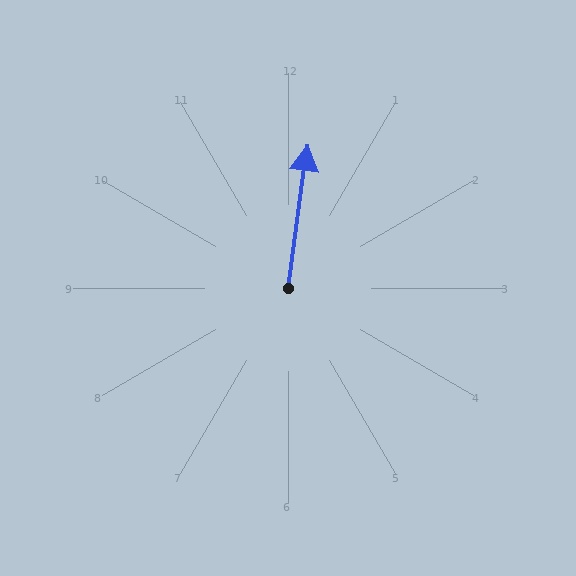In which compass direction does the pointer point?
North.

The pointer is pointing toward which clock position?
Roughly 12 o'clock.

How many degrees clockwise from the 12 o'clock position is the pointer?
Approximately 8 degrees.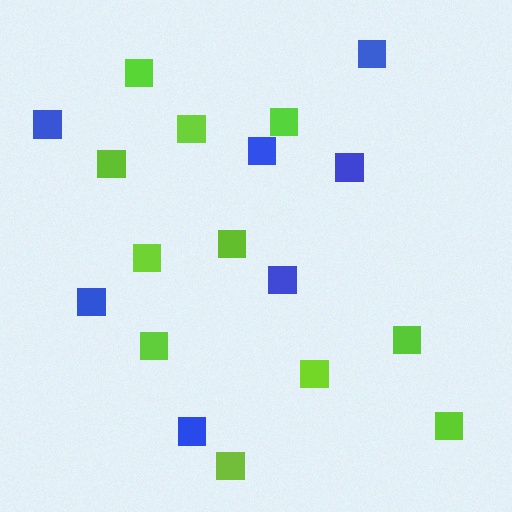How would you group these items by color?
There are 2 groups: one group of blue squares (7) and one group of lime squares (11).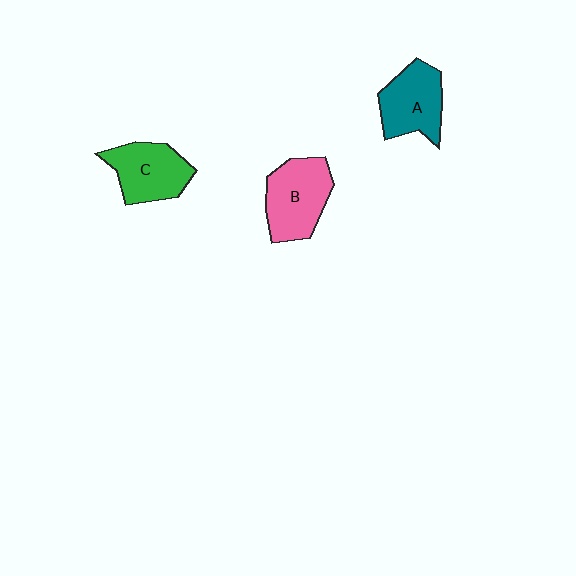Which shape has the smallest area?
Shape A (teal).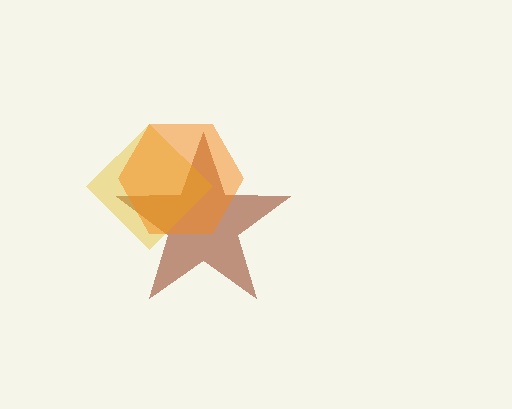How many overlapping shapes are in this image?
There are 3 overlapping shapes in the image.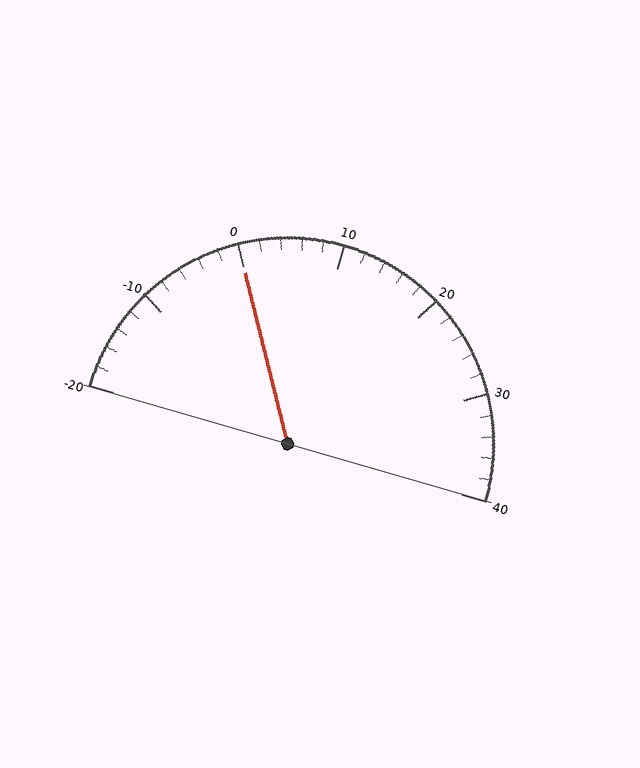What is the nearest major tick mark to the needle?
The nearest major tick mark is 0.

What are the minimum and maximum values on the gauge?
The gauge ranges from -20 to 40.